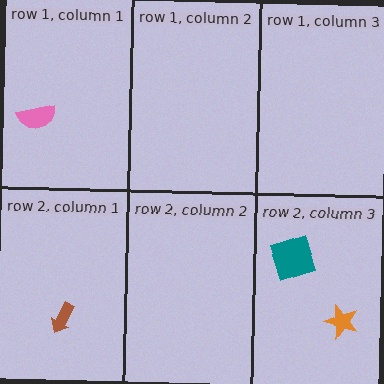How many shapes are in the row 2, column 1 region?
1.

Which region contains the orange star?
The row 2, column 3 region.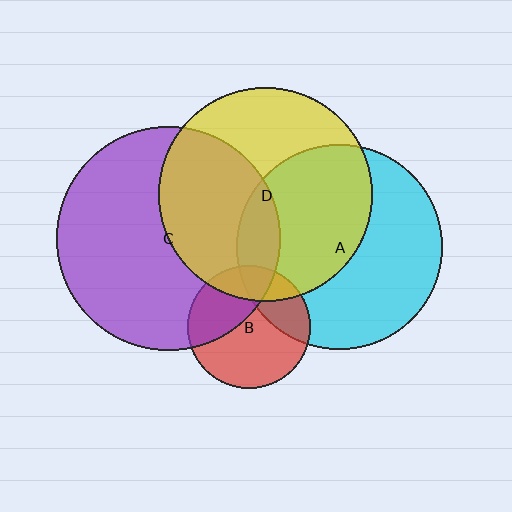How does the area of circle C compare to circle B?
Approximately 3.3 times.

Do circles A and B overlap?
Yes.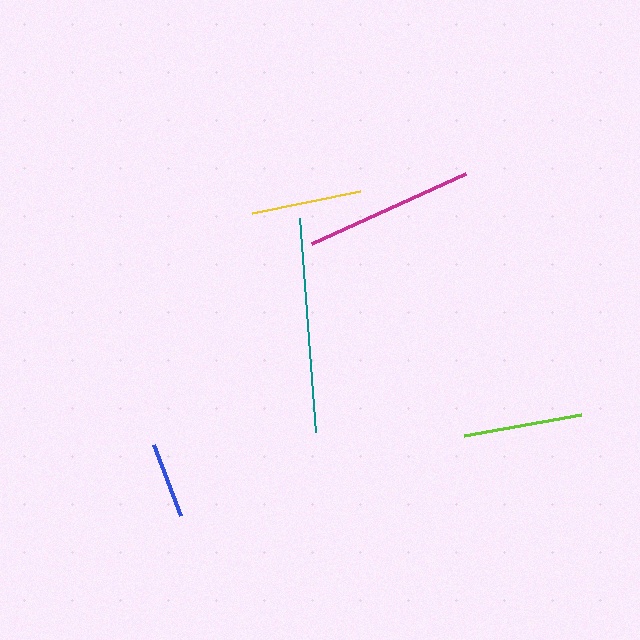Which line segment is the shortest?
The blue line is the shortest at approximately 76 pixels.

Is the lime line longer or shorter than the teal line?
The teal line is longer than the lime line.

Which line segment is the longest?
The teal line is the longest at approximately 215 pixels.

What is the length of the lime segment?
The lime segment is approximately 119 pixels long.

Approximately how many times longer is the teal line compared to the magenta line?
The teal line is approximately 1.3 times the length of the magenta line.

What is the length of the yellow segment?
The yellow segment is approximately 110 pixels long.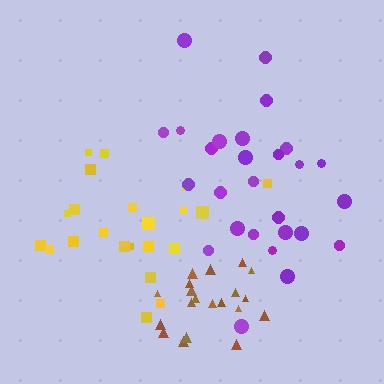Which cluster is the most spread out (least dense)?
Purple.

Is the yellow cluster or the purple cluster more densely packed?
Yellow.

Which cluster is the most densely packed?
Brown.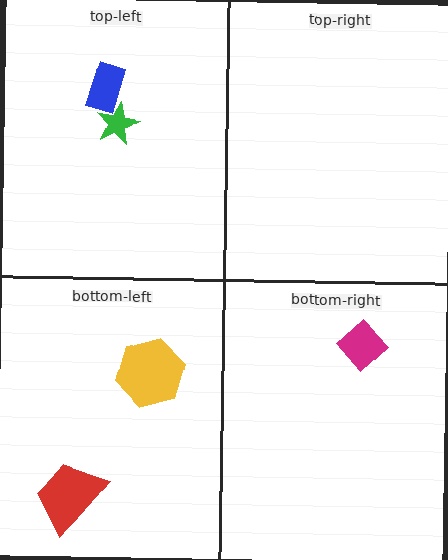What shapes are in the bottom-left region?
The yellow hexagon, the red trapezoid.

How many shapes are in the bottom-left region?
2.